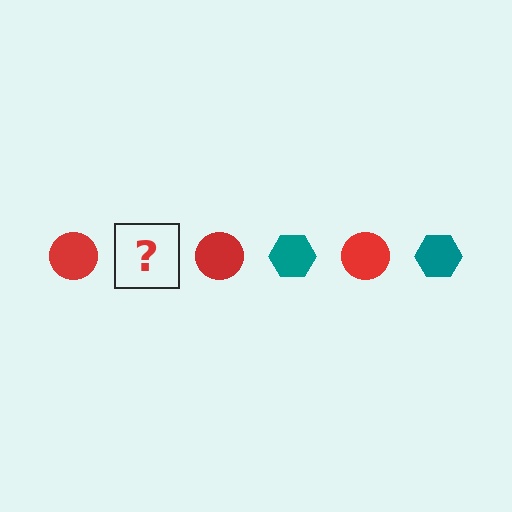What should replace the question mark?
The question mark should be replaced with a teal hexagon.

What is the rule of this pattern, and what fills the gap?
The rule is that the pattern alternates between red circle and teal hexagon. The gap should be filled with a teal hexagon.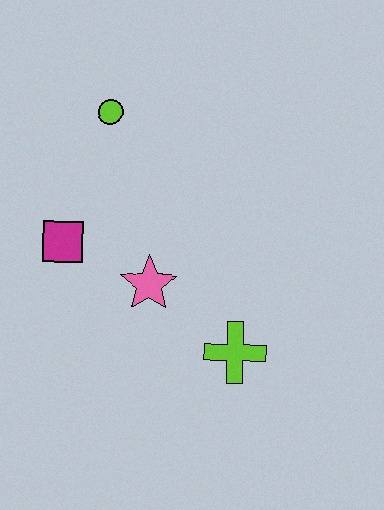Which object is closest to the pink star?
The magenta square is closest to the pink star.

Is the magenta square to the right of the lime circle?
No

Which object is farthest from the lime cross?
The lime circle is farthest from the lime cross.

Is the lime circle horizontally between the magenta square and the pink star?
Yes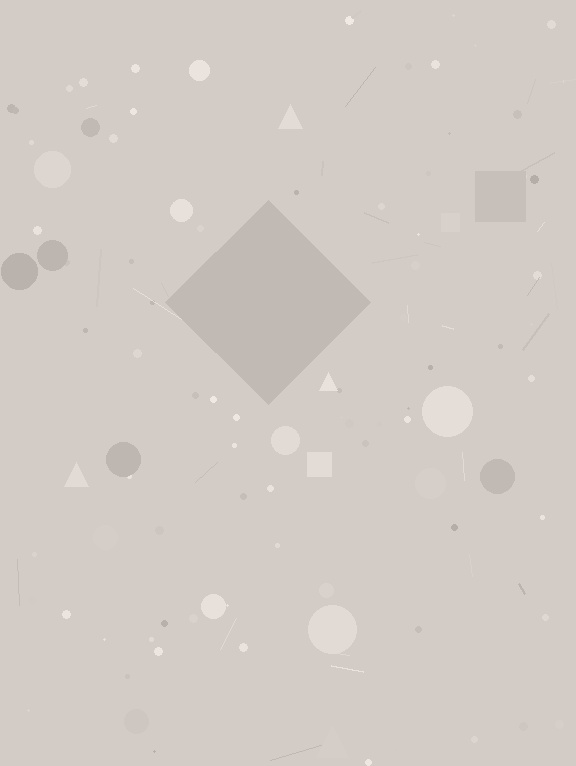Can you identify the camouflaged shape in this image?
The camouflaged shape is a diamond.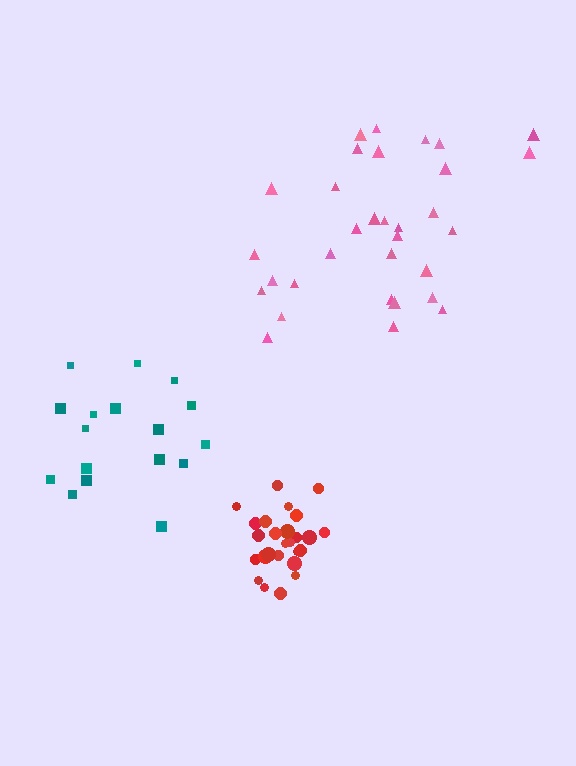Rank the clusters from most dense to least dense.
red, teal, pink.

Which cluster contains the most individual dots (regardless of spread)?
Pink (32).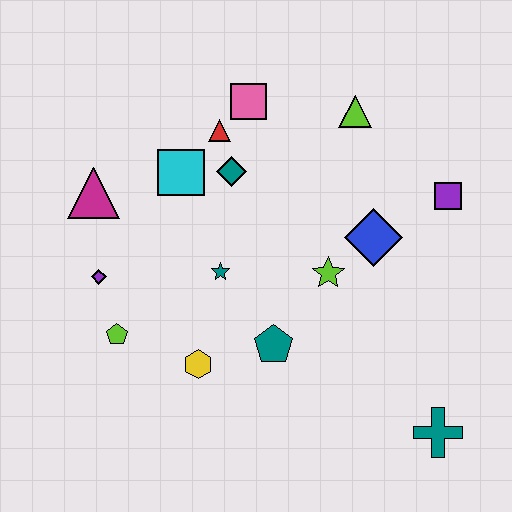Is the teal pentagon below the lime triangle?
Yes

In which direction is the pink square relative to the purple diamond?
The pink square is above the purple diamond.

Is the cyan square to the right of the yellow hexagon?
No